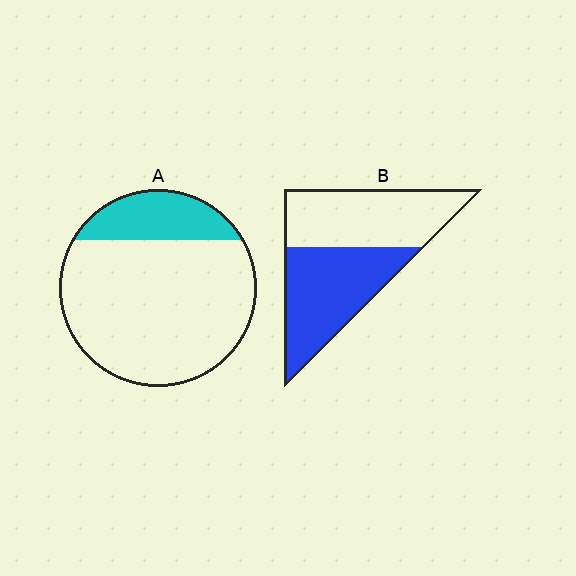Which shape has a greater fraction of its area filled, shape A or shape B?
Shape B.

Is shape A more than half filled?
No.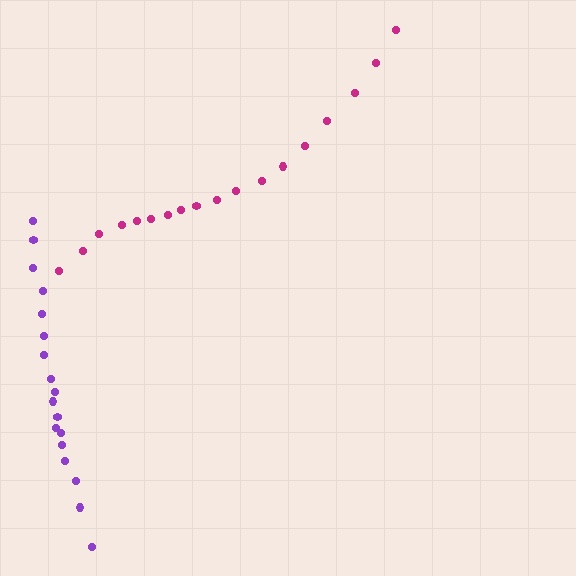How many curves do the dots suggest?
There are 2 distinct paths.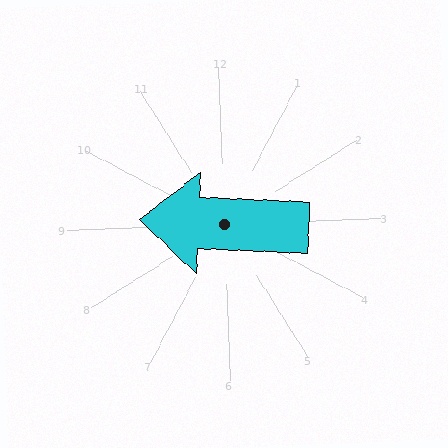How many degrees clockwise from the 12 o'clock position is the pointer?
Approximately 275 degrees.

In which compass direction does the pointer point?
West.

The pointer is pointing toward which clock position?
Roughly 9 o'clock.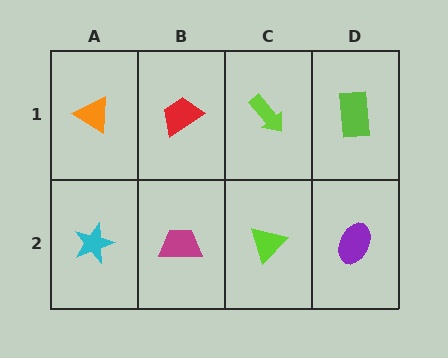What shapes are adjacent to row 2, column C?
A lime arrow (row 1, column C), a magenta trapezoid (row 2, column B), a purple ellipse (row 2, column D).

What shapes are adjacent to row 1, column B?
A magenta trapezoid (row 2, column B), an orange triangle (row 1, column A), a lime arrow (row 1, column C).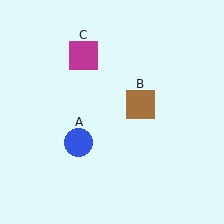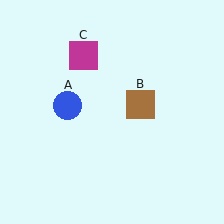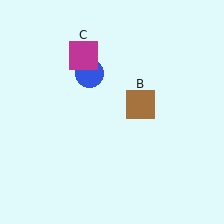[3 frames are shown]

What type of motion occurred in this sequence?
The blue circle (object A) rotated clockwise around the center of the scene.